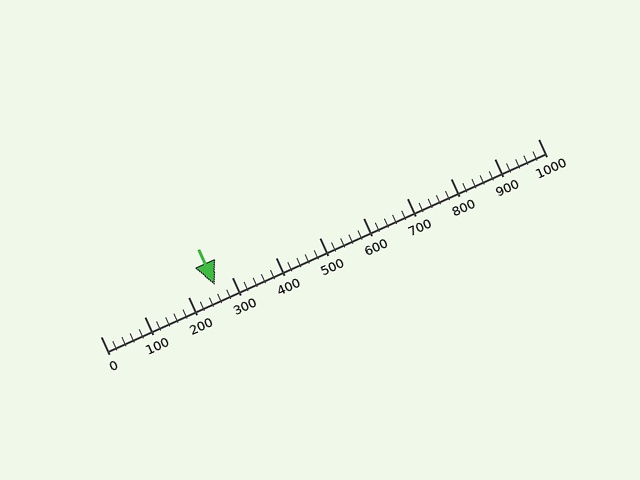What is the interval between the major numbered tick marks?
The major tick marks are spaced 100 units apart.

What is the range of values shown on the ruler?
The ruler shows values from 0 to 1000.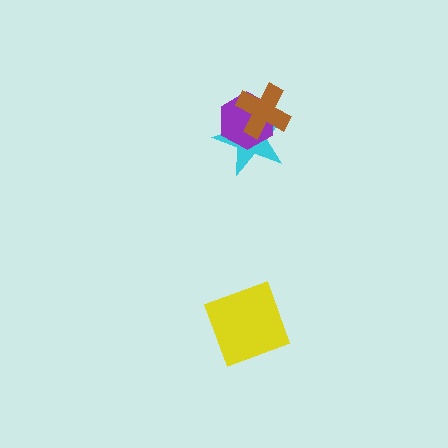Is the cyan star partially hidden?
Yes, it is partially covered by another shape.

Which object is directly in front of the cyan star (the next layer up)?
The purple hexagon is directly in front of the cyan star.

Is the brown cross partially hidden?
No, no other shape covers it.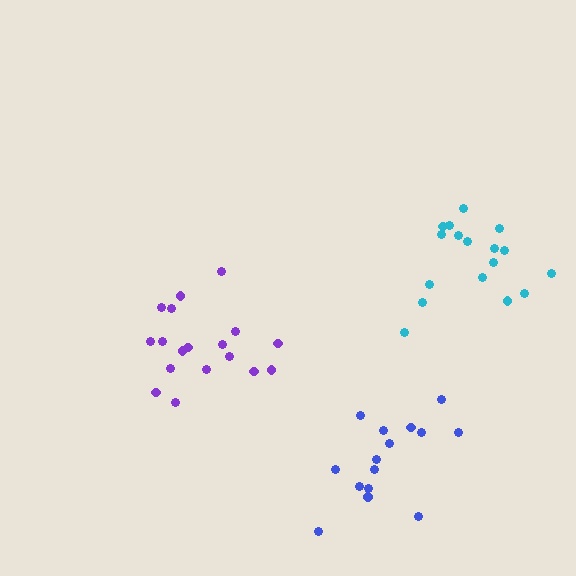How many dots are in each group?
Group 1: 18 dots, Group 2: 15 dots, Group 3: 17 dots (50 total).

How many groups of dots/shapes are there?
There are 3 groups.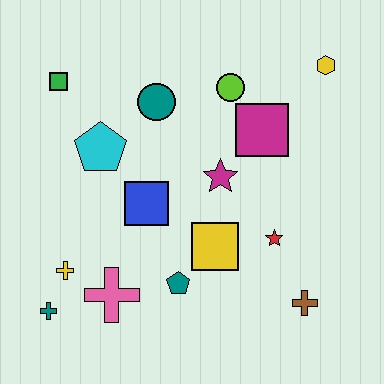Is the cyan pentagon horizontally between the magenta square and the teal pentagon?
No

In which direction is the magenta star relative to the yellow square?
The magenta star is above the yellow square.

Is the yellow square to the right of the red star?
No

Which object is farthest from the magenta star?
The teal cross is farthest from the magenta star.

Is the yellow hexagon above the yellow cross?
Yes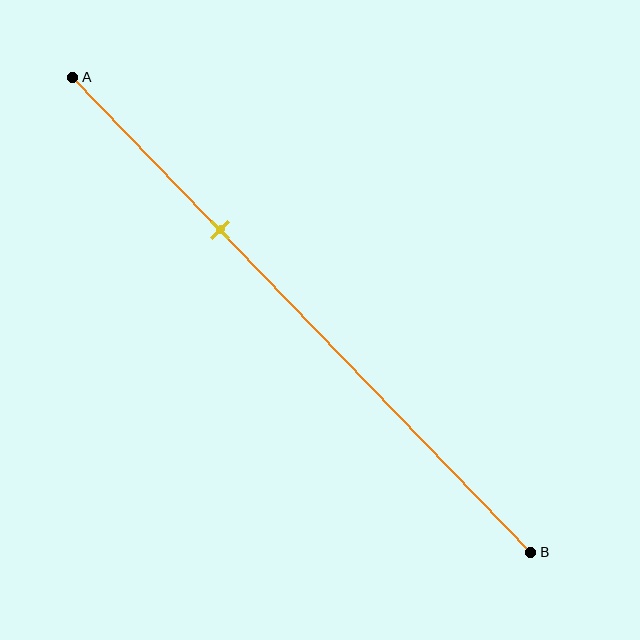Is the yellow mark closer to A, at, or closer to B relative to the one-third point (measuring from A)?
The yellow mark is approximately at the one-third point of segment AB.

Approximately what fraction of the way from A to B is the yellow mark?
The yellow mark is approximately 30% of the way from A to B.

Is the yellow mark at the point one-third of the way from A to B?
Yes, the mark is approximately at the one-third point.